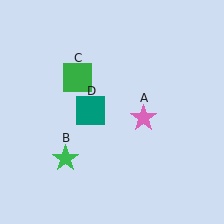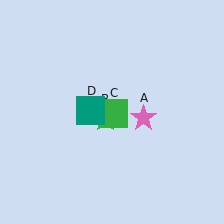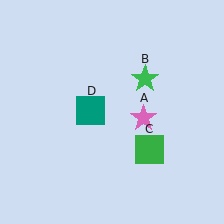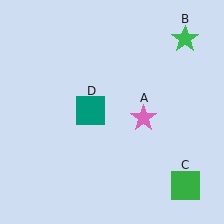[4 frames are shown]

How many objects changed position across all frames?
2 objects changed position: green star (object B), green square (object C).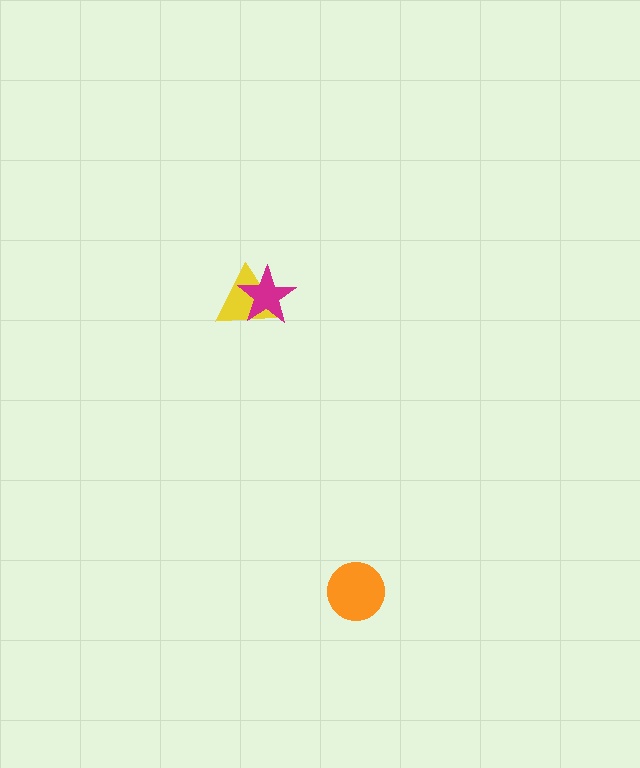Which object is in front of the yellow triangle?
The magenta star is in front of the yellow triangle.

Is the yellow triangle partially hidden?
Yes, it is partially covered by another shape.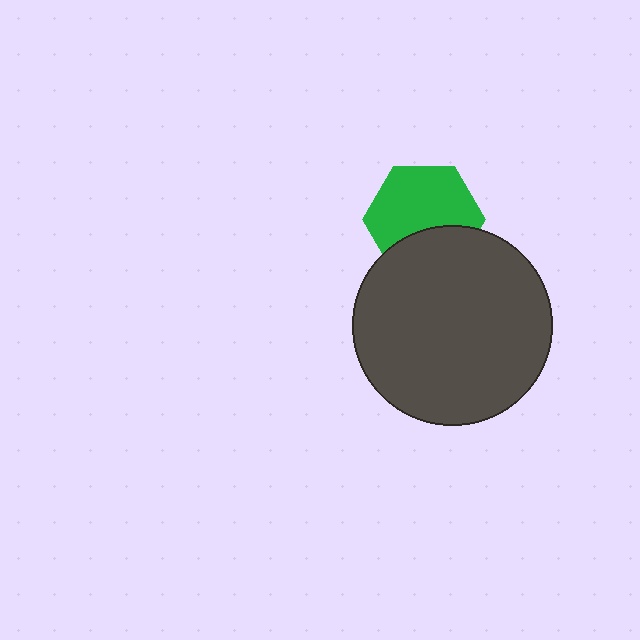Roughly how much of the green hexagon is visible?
Most of it is visible (roughly 66%).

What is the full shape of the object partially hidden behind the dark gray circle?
The partially hidden object is a green hexagon.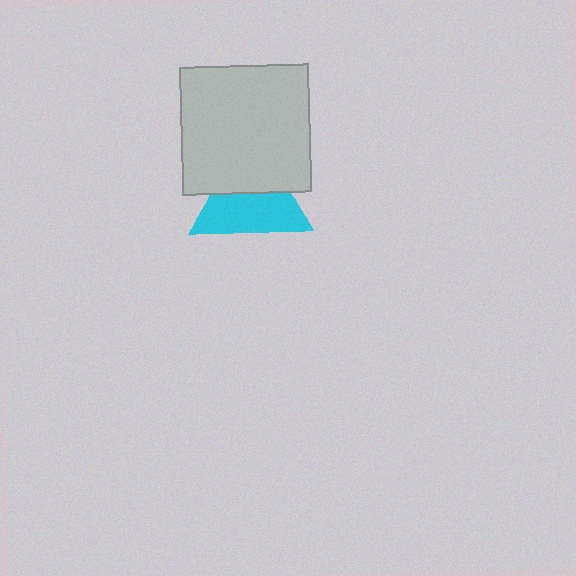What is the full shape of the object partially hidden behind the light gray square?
The partially hidden object is a cyan triangle.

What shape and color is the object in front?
The object in front is a light gray square.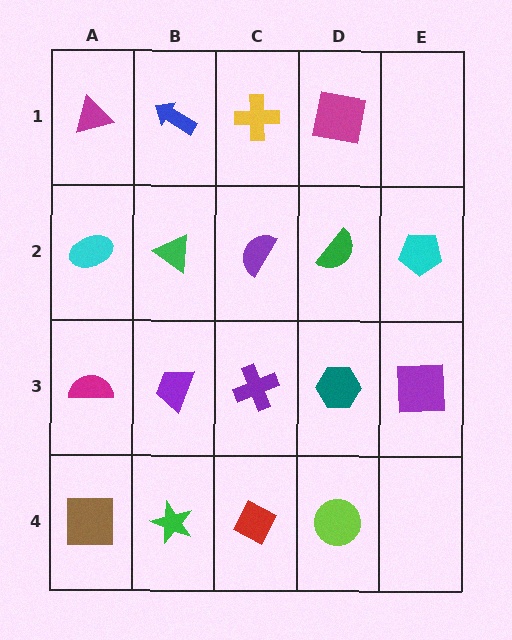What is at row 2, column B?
A green triangle.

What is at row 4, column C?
A red diamond.